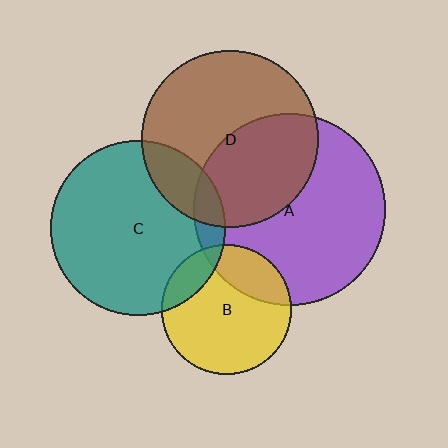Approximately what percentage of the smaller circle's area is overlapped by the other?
Approximately 40%.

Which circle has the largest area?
Circle A (purple).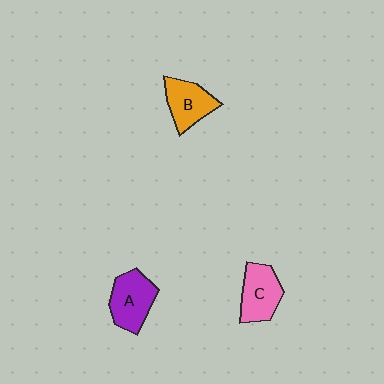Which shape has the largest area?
Shape A (purple).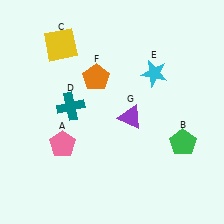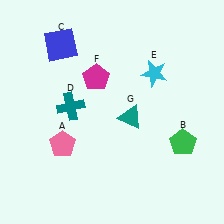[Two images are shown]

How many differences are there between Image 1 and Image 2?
There are 3 differences between the two images.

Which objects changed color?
C changed from yellow to blue. F changed from orange to magenta. G changed from purple to teal.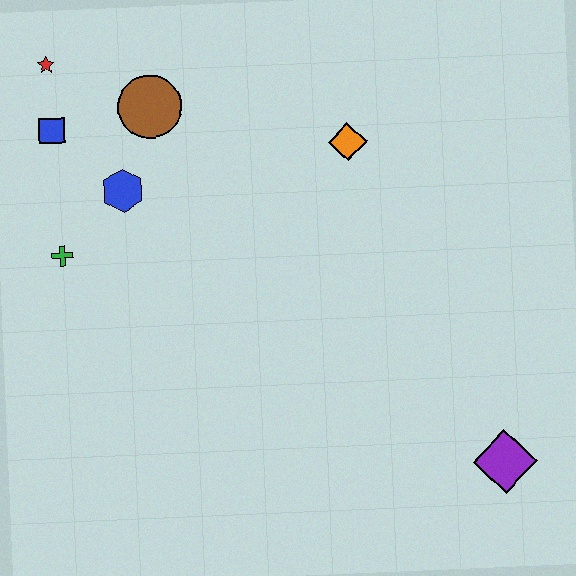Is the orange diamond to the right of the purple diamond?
No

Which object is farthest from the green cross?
The purple diamond is farthest from the green cross.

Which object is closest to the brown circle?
The blue hexagon is closest to the brown circle.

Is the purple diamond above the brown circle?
No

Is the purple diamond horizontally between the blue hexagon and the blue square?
No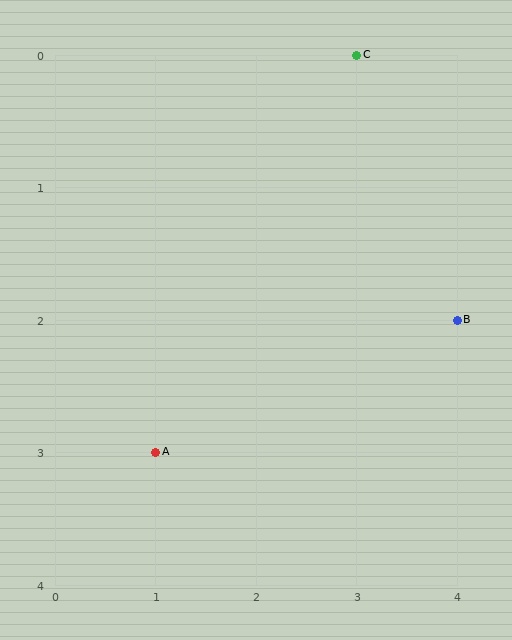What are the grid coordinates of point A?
Point A is at grid coordinates (1, 3).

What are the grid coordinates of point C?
Point C is at grid coordinates (3, 0).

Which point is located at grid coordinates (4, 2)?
Point B is at (4, 2).